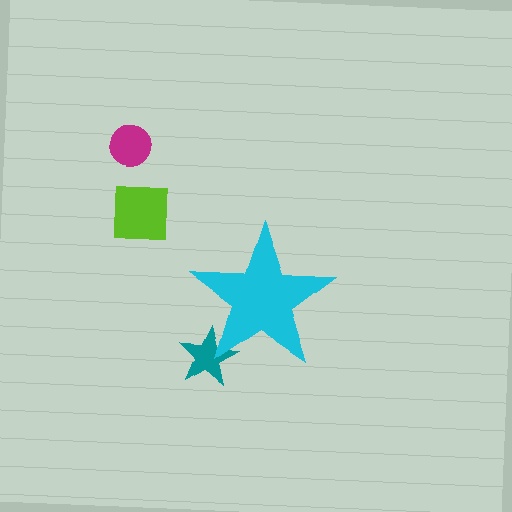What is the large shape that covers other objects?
A cyan star.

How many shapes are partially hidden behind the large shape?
1 shape is partially hidden.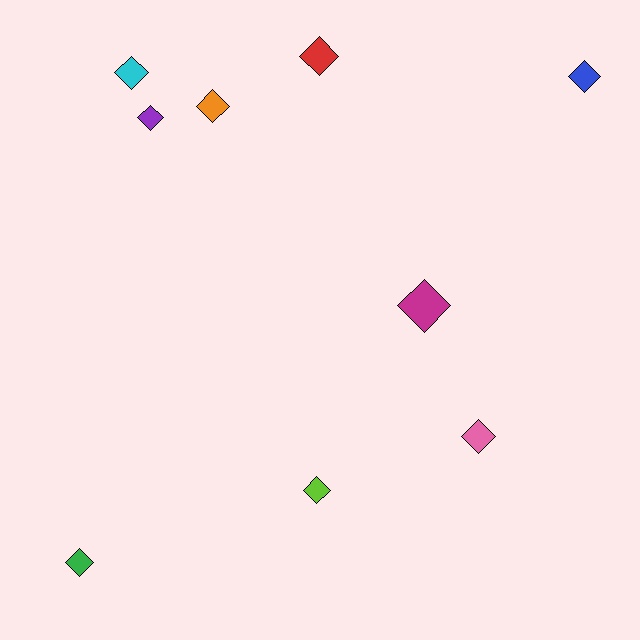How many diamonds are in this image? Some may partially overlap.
There are 9 diamonds.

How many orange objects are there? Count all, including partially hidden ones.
There is 1 orange object.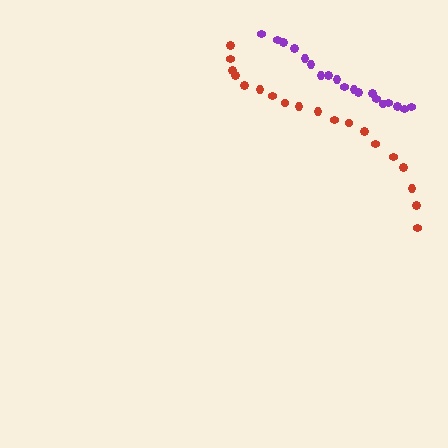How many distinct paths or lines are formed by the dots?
There are 2 distinct paths.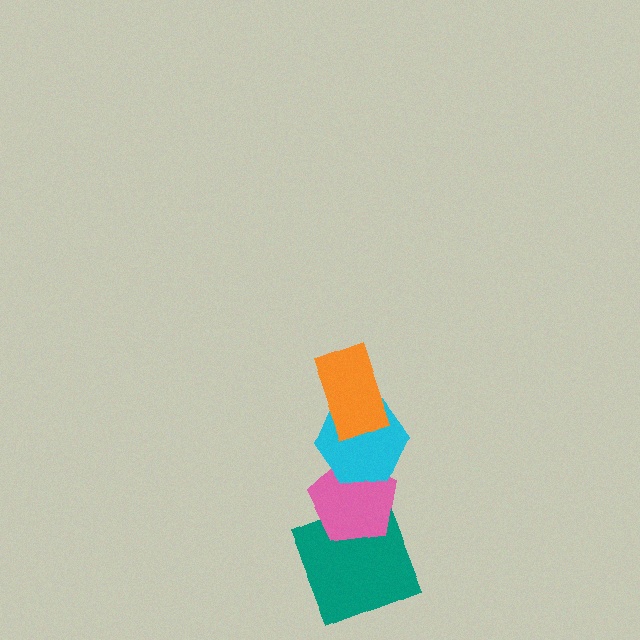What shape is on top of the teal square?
The pink pentagon is on top of the teal square.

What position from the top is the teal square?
The teal square is 4th from the top.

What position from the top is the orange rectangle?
The orange rectangle is 1st from the top.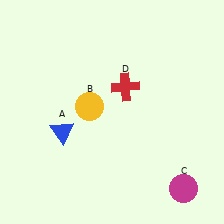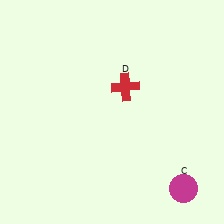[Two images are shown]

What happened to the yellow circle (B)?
The yellow circle (B) was removed in Image 2. It was in the top-left area of Image 1.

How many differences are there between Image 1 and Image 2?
There are 2 differences between the two images.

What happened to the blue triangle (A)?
The blue triangle (A) was removed in Image 2. It was in the bottom-left area of Image 1.